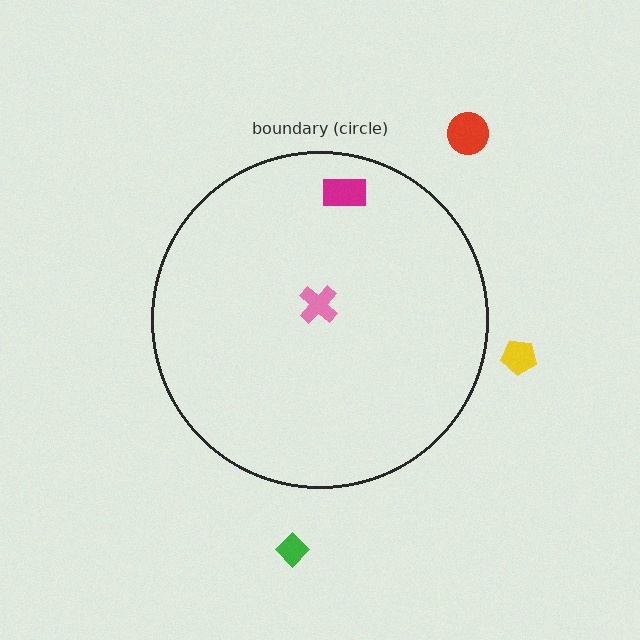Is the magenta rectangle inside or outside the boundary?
Inside.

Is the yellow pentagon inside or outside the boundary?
Outside.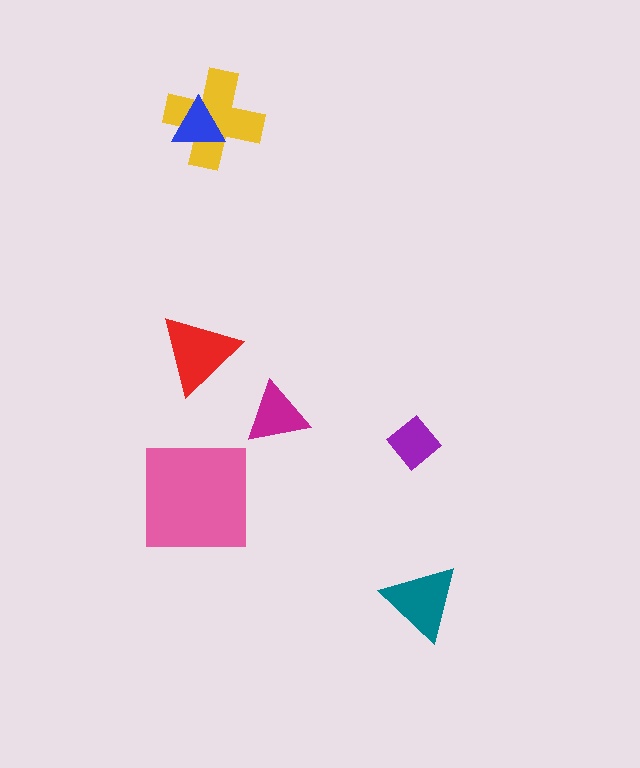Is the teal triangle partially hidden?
No, no other shape covers it.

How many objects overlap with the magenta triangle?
0 objects overlap with the magenta triangle.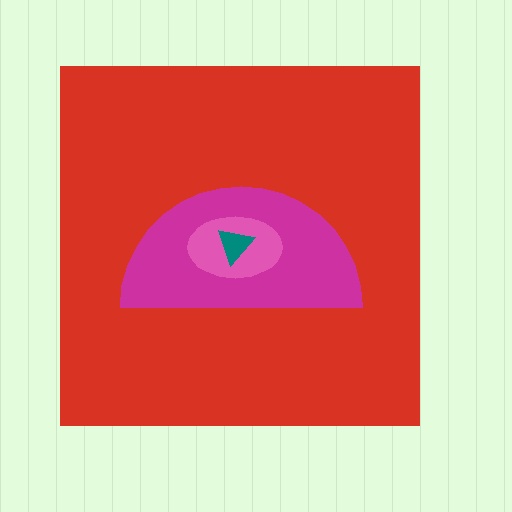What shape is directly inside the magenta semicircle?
The pink ellipse.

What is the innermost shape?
The teal triangle.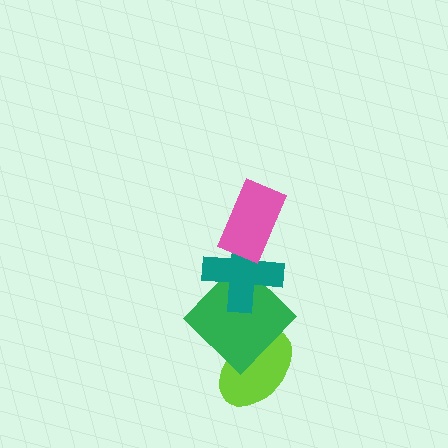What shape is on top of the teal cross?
The pink rectangle is on top of the teal cross.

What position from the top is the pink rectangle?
The pink rectangle is 1st from the top.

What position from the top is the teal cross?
The teal cross is 2nd from the top.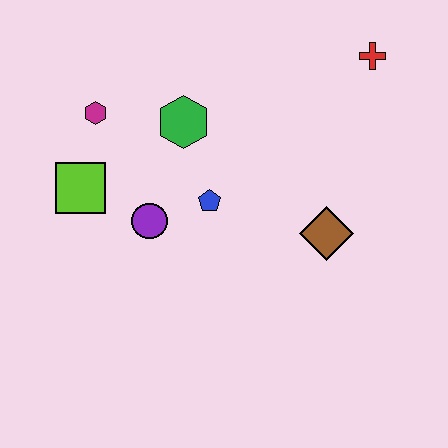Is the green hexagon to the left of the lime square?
No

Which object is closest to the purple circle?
The blue pentagon is closest to the purple circle.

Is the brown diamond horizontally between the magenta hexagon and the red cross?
Yes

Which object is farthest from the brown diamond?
The magenta hexagon is farthest from the brown diamond.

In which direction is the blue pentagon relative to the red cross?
The blue pentagon is to the left of the red cross.